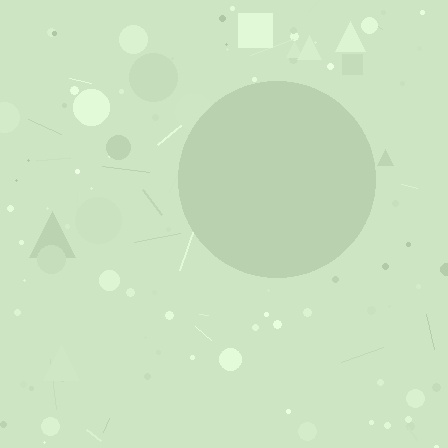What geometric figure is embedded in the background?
A circle is embedded in the background.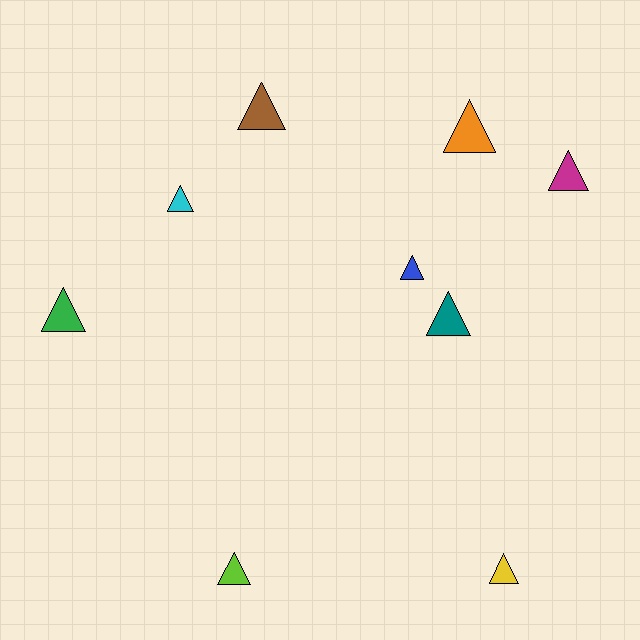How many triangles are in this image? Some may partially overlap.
There are 9 triangles.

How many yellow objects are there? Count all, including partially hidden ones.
There is 1 yellow object.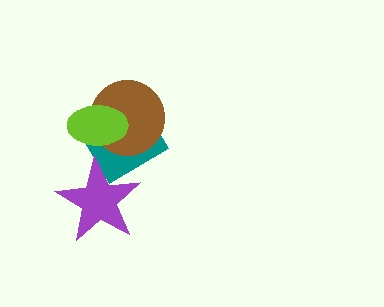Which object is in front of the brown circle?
The lime ellipse is in front of the brown circle.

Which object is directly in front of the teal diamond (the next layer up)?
The brown circle is directly in front of the teal diamond.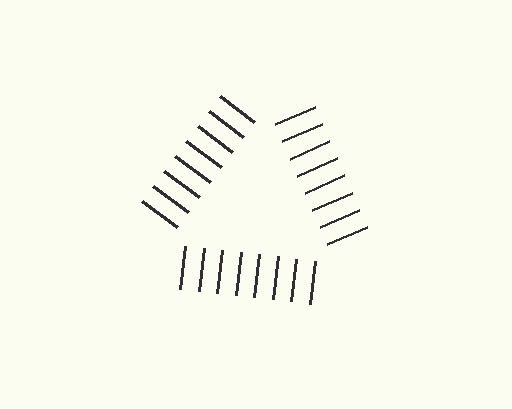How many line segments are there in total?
24 — 8 along each of the 3 edges.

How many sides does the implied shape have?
3 sides — the line-ends trace a triangle.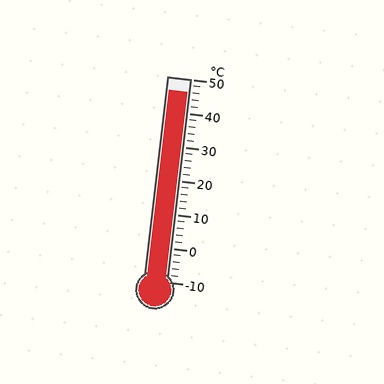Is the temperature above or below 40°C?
The temperature is above 40°C.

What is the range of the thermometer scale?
The thermometer scale ranges from -10°C to 50°C.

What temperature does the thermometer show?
The thermometer shows approximately 46°C.